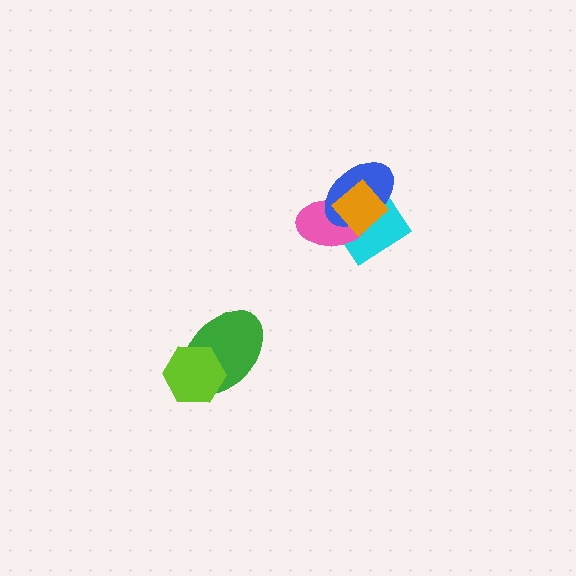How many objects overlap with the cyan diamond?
3 objects overlap with the cyan diamond.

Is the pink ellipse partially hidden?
Yes, it is partially covered by another shape.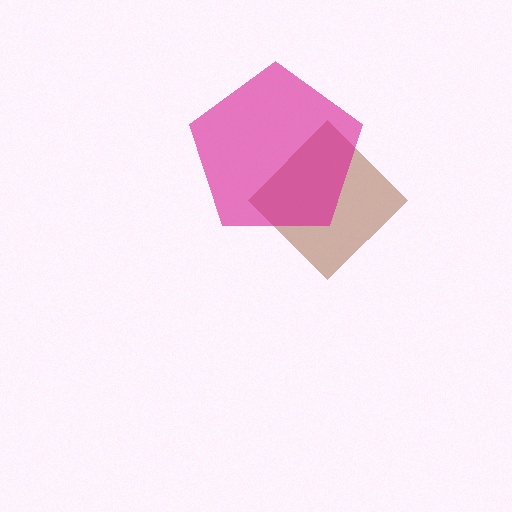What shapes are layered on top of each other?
The layered shapes are: a brown diamond, a magenta pentagon.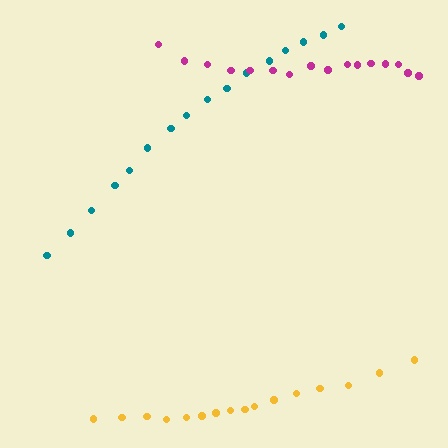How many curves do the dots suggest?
There are 3 distinct paths.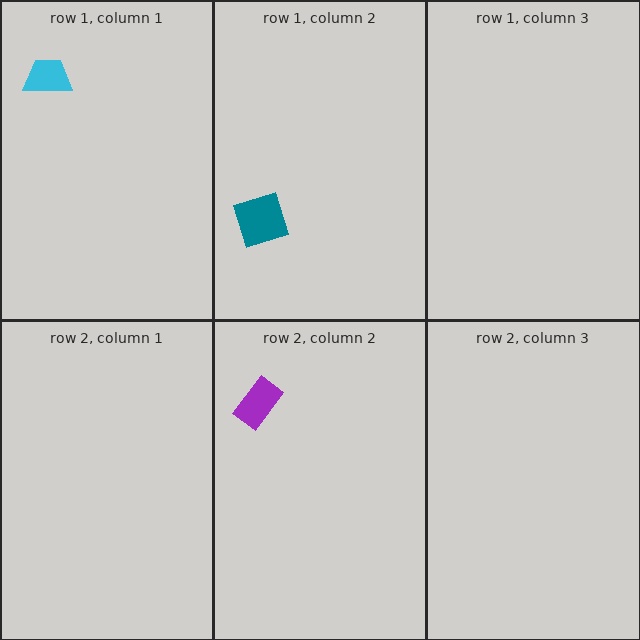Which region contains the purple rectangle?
The row 2, column 2 region.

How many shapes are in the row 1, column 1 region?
1.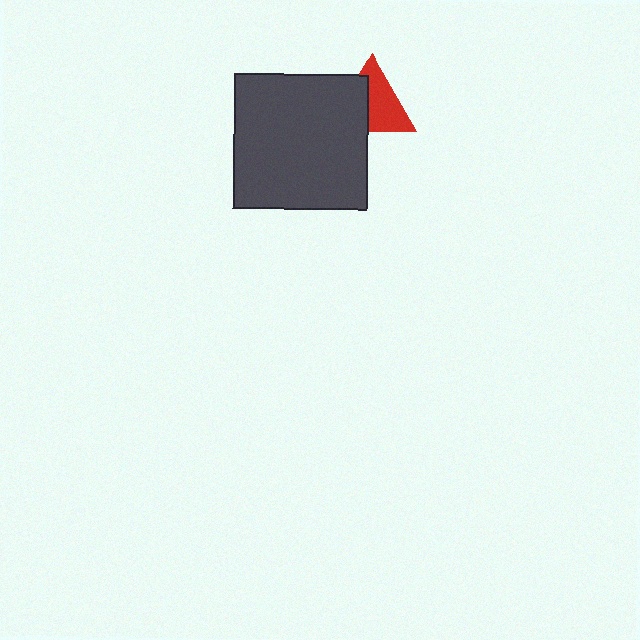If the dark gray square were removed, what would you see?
You would see the complete red triangle.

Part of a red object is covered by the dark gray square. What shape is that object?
It is a triangle.